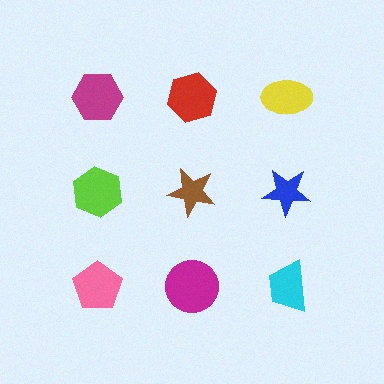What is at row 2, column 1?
A lime hexagon.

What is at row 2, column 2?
A brown star.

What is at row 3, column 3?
A cyan trapezoid.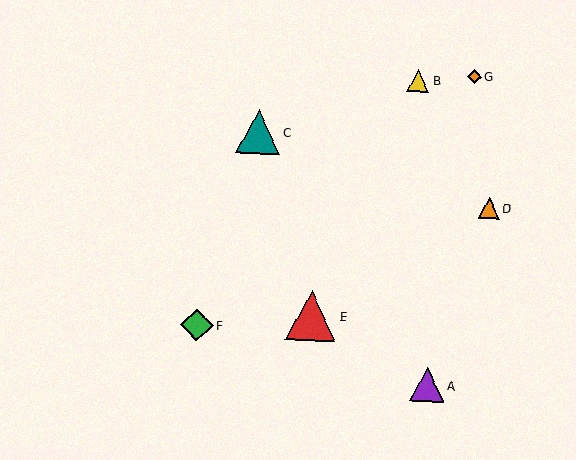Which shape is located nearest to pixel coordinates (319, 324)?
The red triangle (labeled E) at (311, 316) is nearest to that location.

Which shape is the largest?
The red triangle (labeled E) is the largest.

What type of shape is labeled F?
Shape F is a green diamond.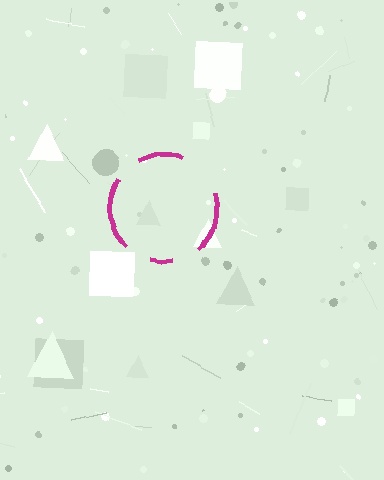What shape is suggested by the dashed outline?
The dashed outline suggests a circle.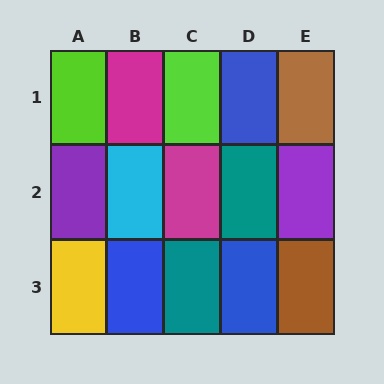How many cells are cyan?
1 cell is cyan.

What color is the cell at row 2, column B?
Cyan.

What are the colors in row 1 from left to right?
Lime, magenta, lime, blue, brown.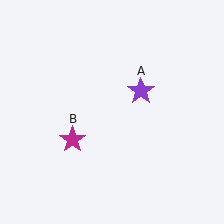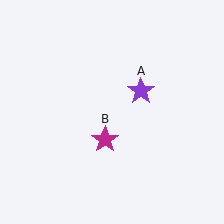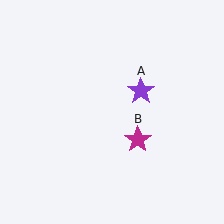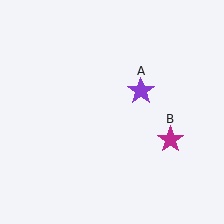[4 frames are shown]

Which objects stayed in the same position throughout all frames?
Purple star (object A) remained stationary.